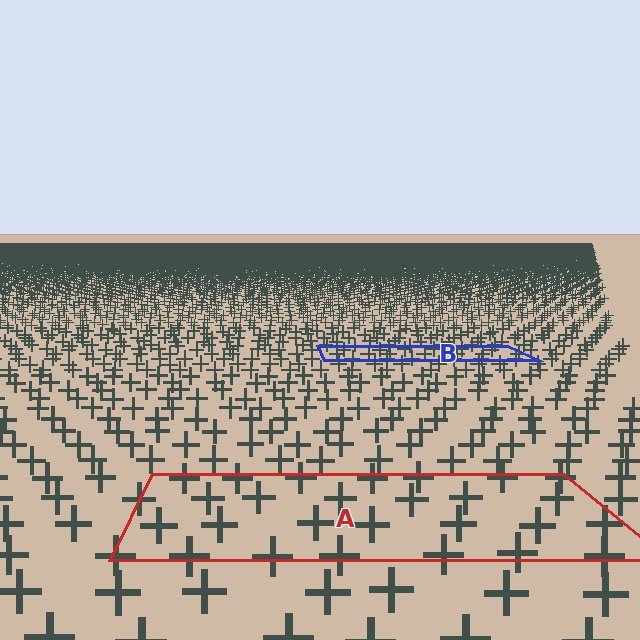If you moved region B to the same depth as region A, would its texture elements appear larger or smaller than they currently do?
They would appear larger. At a closer depth, the same texture elements are projected at a bigger on-screen size.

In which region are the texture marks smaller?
The texture marks are smaller in region B, because it is farther away.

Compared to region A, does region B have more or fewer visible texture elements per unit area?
Region B has more texture elements per unit area — they are packed more densely because it is farther away.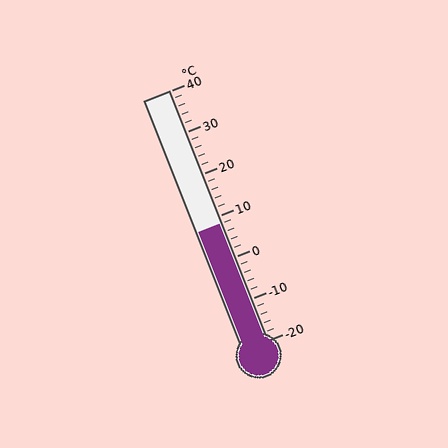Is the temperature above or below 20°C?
The temperature is below 20°C.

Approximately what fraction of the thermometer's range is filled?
The thermometer is filled to approximately 45% of its range.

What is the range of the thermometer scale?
The thermometer scale ranges from -20°C to 40°C.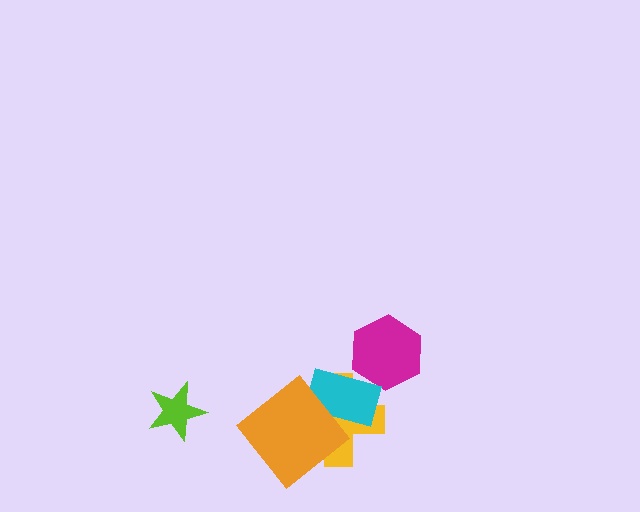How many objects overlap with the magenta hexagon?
1 object overlaps with the magenta hexagon.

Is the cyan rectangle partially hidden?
Yes, it is partially covered by another shape.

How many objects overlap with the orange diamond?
2 objects overlap with the orange diamond.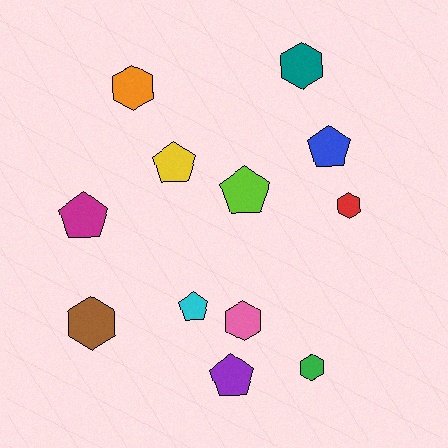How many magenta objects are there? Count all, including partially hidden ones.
There is 1 magenta object.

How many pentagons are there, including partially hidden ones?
There are 6 pentagons.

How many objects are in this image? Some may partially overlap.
There are 12 objects.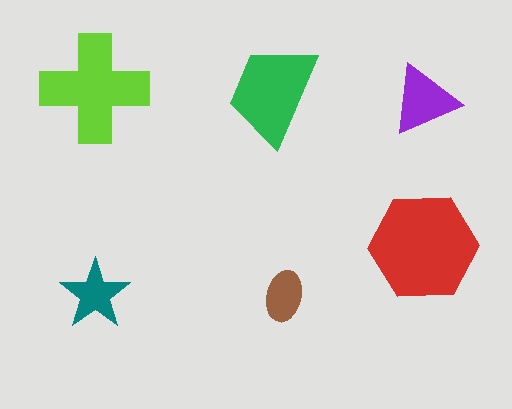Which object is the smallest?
The brown ellipse.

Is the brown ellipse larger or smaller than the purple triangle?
Smaller.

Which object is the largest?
The red hexagon.